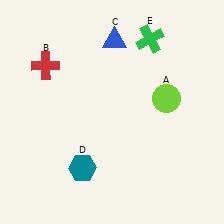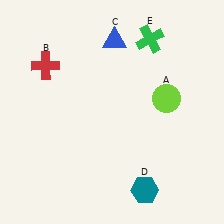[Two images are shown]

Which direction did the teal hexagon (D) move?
The teal hexagon (D) moved right.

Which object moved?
The teal hexagon (D) moved right.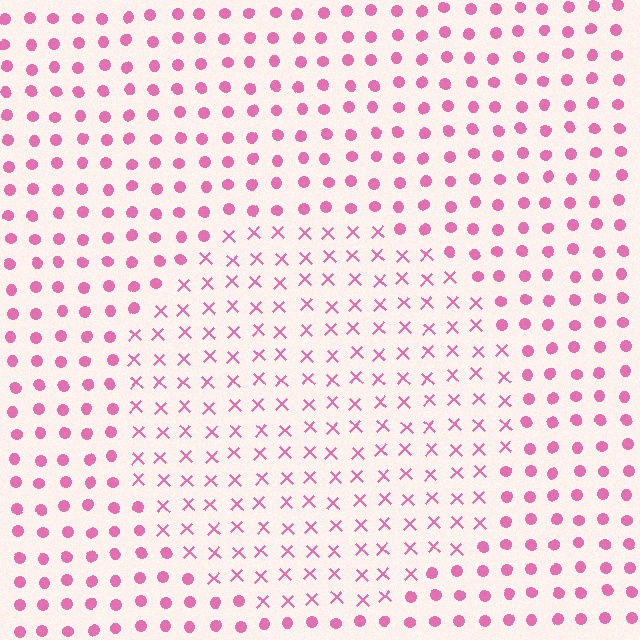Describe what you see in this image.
The image is filled with small pink elements arranged in a uniform grid. A circle-shaped region contains X marks, while the surrounding area contains circles. The boundary is defined purely by the change in element shape.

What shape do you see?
I see a circle.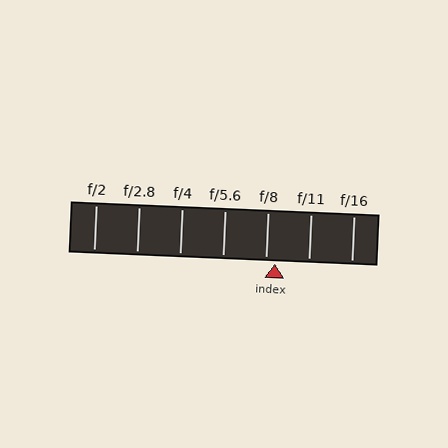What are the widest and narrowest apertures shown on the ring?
The widest aperture shown is f/2 and the narrowest is f/16.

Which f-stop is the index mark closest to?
The index mark is closest to f/8.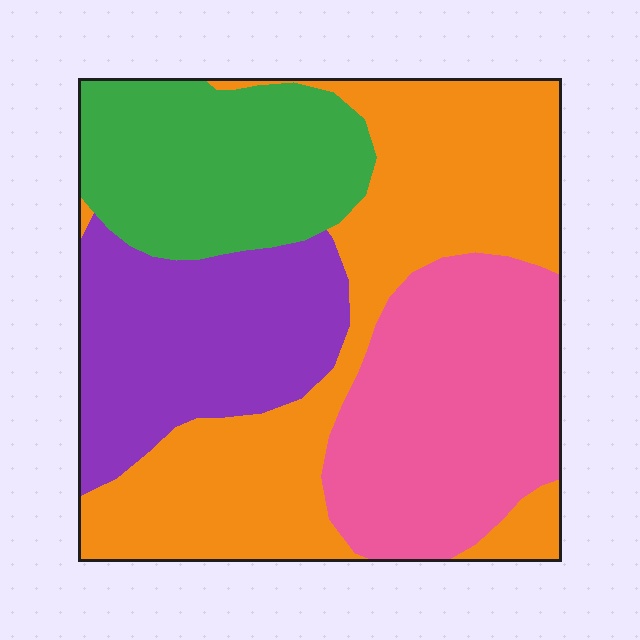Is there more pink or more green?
Pink.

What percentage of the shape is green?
Green covers around 20% of the shape.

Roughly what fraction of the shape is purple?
Purple covers 21% of the shape.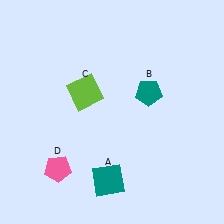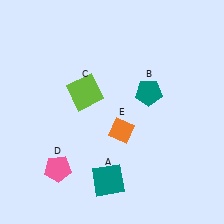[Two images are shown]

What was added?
An orange diamond (E) was added in Image 2.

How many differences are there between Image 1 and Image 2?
There is 1 difference between the two images.